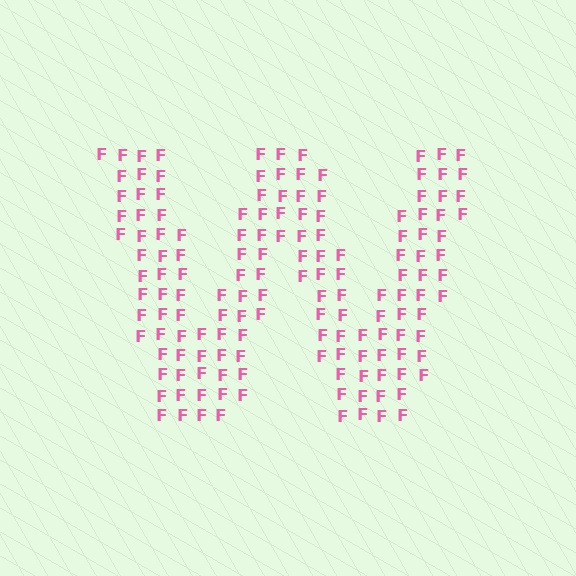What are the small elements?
The small elements are letter F's.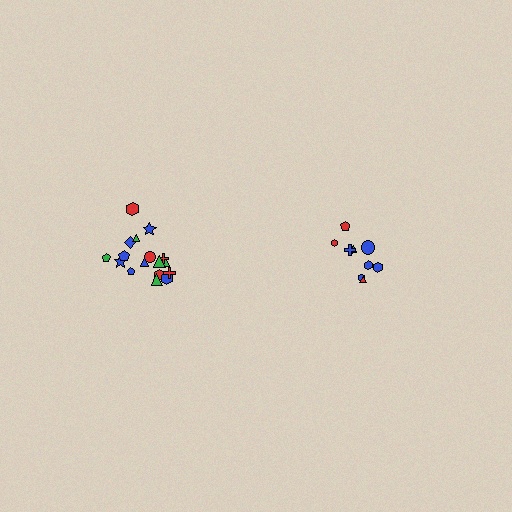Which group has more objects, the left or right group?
The left group.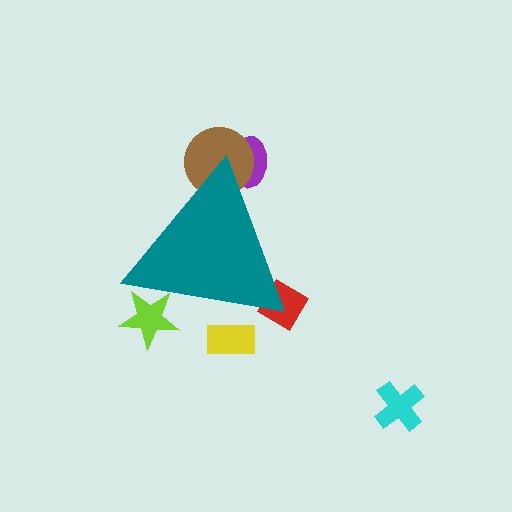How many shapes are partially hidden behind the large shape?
5 shapes are partially hidden.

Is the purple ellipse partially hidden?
Yes, the purple ellipse is partially hidden behind the teal triangle.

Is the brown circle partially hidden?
Yes, the brown circle is partially hidden behind the teal triangle.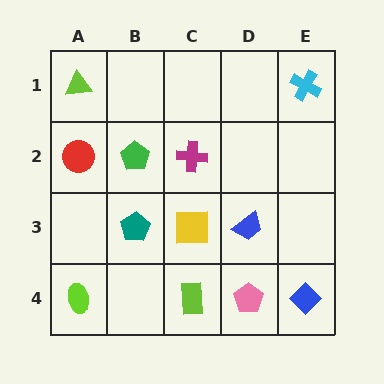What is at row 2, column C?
A magenta cross.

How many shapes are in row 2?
3 shapes.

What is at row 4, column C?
A lime rectangle.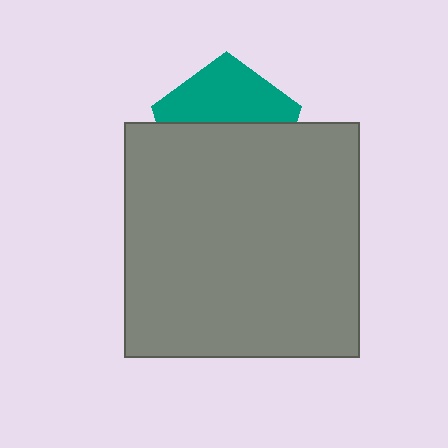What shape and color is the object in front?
The object in front is a gray square.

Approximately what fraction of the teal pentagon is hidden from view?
Roughly 58% of the teal pentagon is hidden behind the gray square.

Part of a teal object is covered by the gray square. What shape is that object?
It is a pentagon.